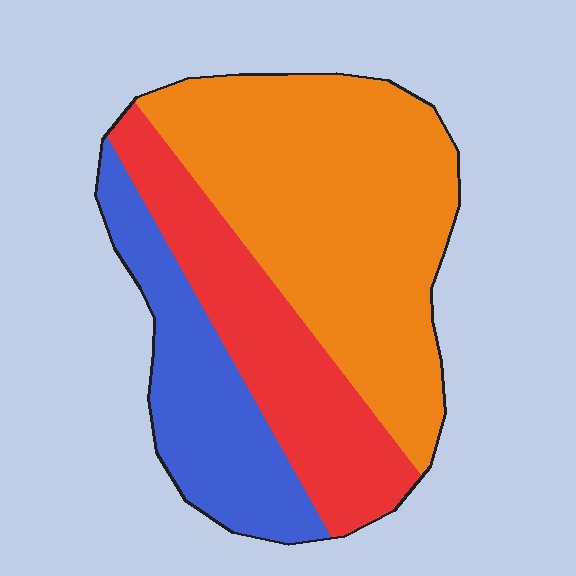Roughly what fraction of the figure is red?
Red covers 27% of the figure.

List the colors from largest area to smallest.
From largest to smallest: orange, red, blue.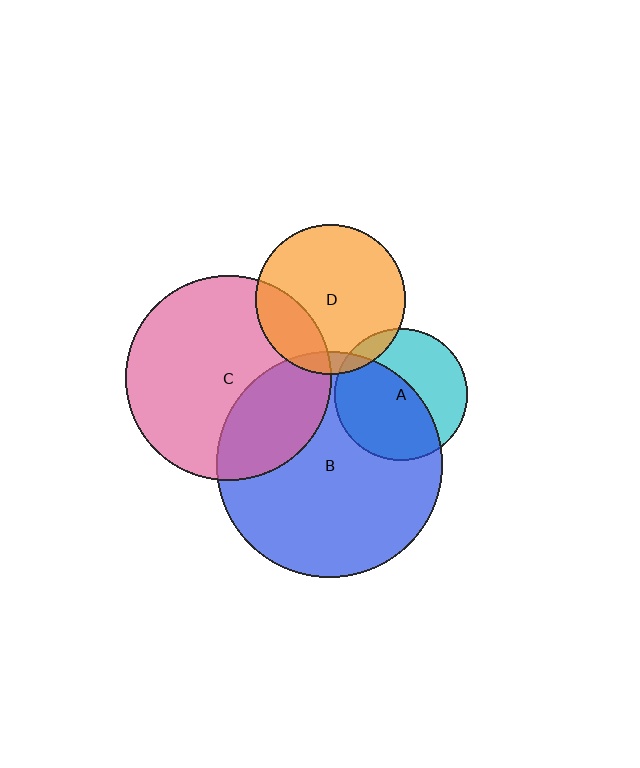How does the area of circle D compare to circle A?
Approximately 1.3 times.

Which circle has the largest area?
Circle B (blue).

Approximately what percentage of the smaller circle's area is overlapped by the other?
Approximately 55%.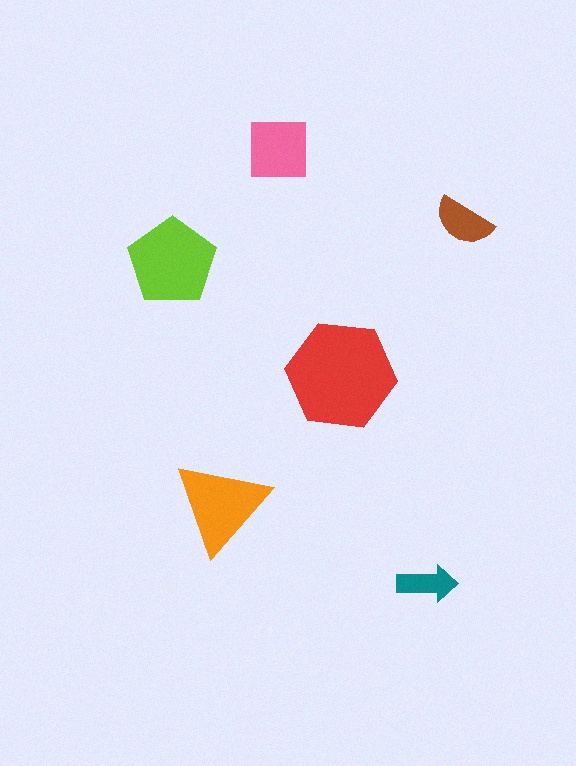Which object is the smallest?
The teal arrow.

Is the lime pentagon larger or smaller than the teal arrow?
Larger.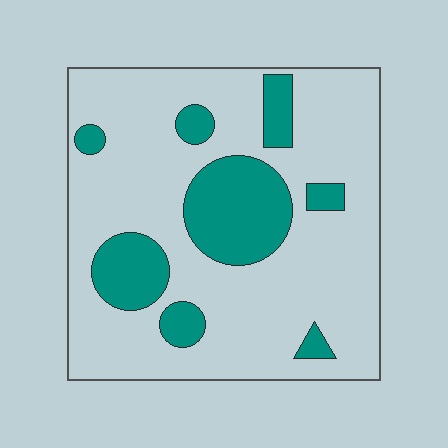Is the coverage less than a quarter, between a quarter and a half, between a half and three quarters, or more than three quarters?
Less than a quarter.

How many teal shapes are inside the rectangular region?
8.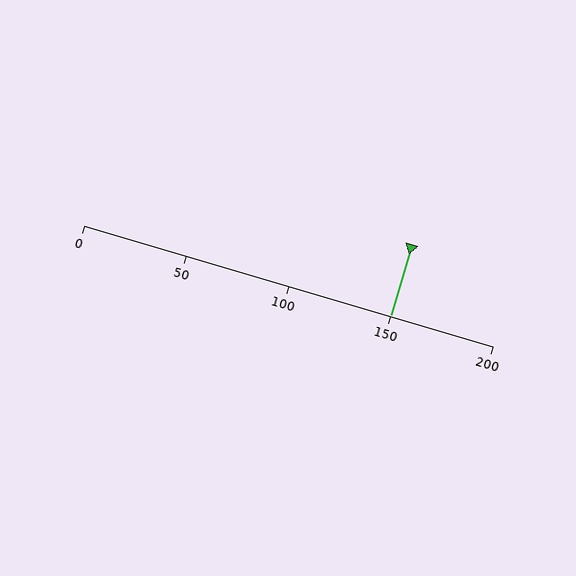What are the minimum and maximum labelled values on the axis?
The axis runs from 0 to 200.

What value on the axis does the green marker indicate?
The marker indicates approximately 150.